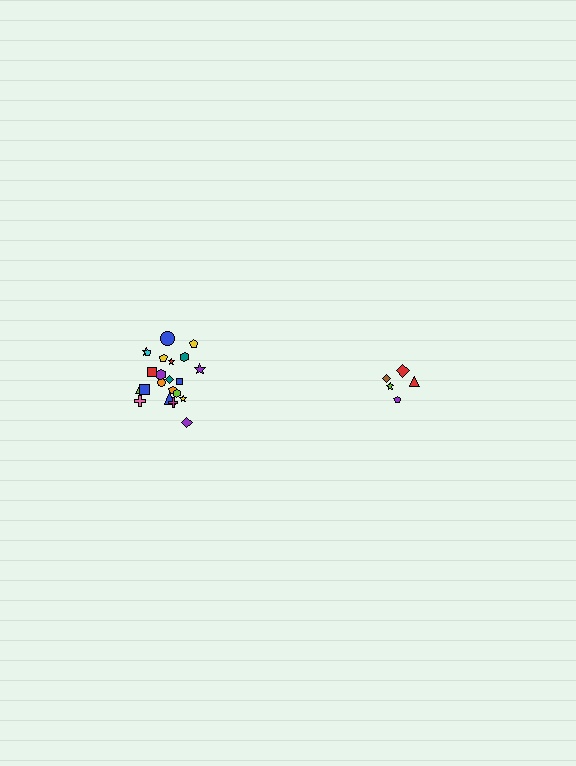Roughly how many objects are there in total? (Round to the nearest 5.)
Roughly 25 objects in total.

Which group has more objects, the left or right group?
The left group.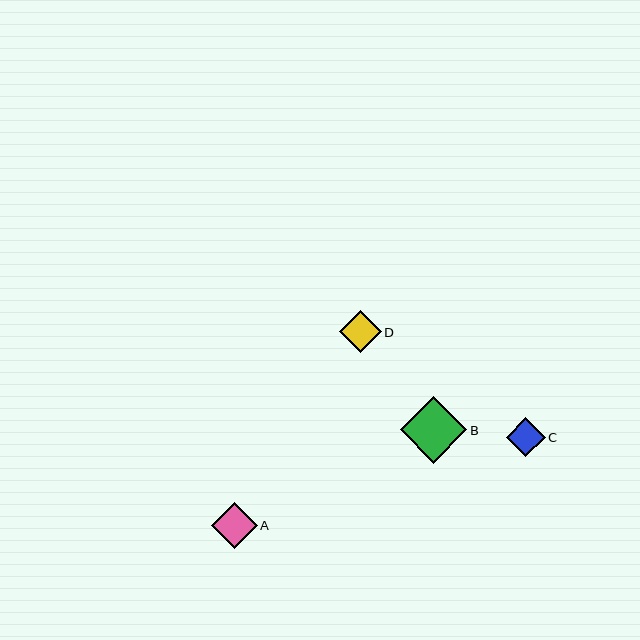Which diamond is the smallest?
Diamond C is the smallest with a size of approximately 39 pixels.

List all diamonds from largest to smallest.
From largest to smallest: B, A, D, C.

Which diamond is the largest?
Diamond B is the largest with a size of approximately 67 pixels.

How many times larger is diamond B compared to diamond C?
Diamond B is approximately 1.7 times the size of diamond C.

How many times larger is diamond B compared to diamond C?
Diamond B is approximately 1.7 times the size of diamond C.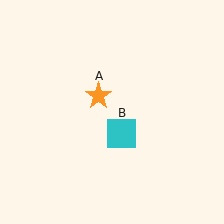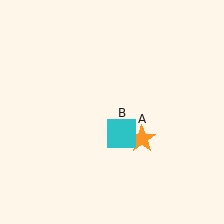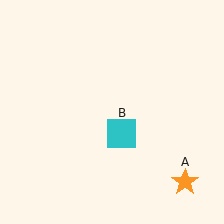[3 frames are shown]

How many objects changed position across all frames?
1 object changed position: orange star (object A).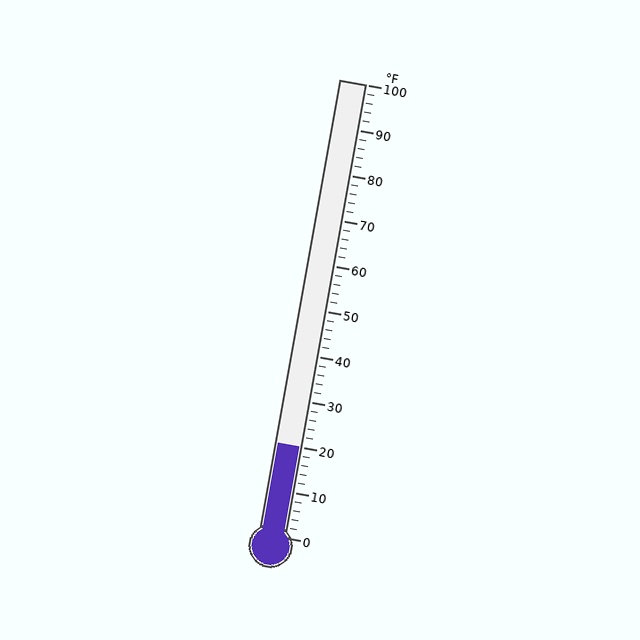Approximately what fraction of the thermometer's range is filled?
The thermometer is filled to approximately 20% of its range.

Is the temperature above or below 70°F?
The temperature is below 70°F.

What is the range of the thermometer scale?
The thermometer scale ranges from 0°F to 100°F.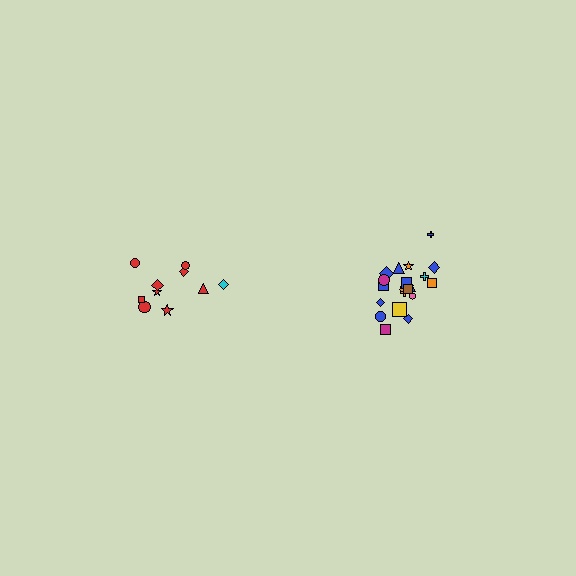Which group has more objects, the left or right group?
The right group.